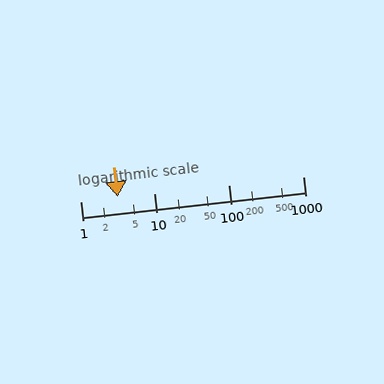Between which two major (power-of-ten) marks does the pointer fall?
The pointer is between 1 and 10.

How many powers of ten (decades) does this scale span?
The scale spans 3 decades, from 1 to 1000.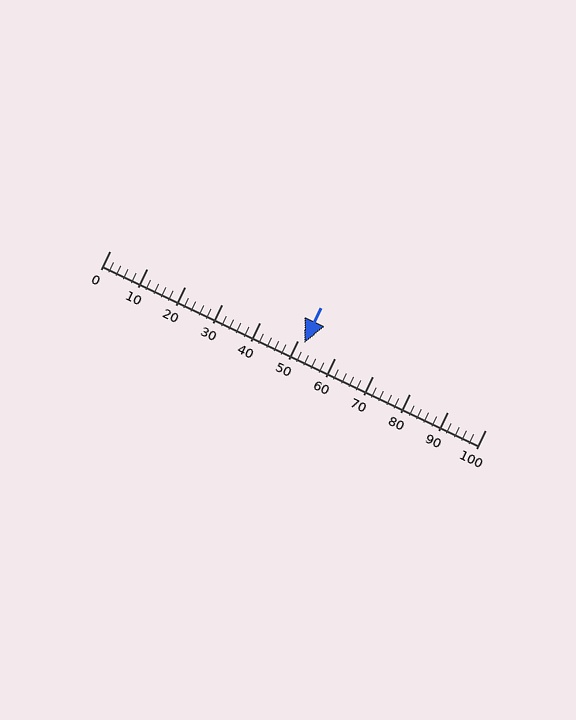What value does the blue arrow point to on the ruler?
The blue arrow points to approximately 52.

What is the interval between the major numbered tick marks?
The major tick marks are spaced 10 units apart.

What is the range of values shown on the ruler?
The ruler shows values from 0 to 100.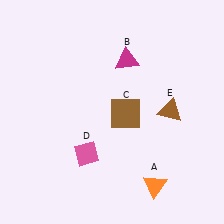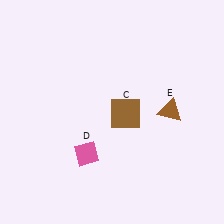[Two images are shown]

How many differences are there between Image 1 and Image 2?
There are 2 differences between the two images.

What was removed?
The orange triangle (A), the magenta triangle (B) were removed in Image 2.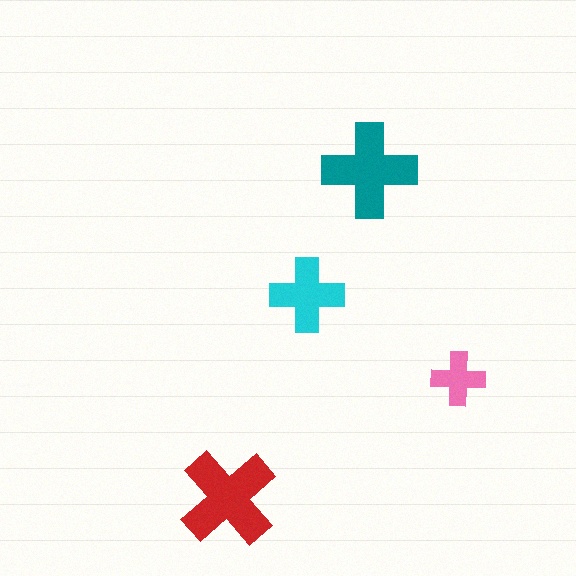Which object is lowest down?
The red cross is bottommost.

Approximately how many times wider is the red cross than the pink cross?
About 2 times wider.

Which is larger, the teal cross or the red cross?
The red one.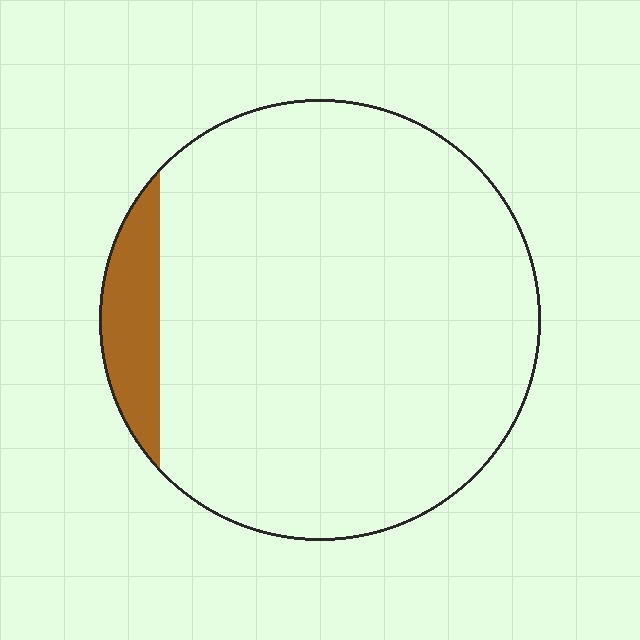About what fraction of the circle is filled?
About one tenth (1/10).